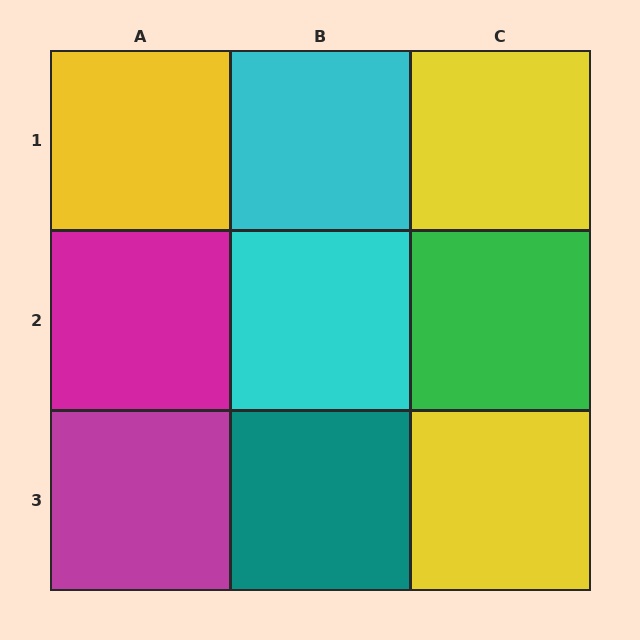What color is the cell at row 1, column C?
Yellow.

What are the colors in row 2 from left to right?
Magenta, cyan, green.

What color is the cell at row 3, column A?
Magenta.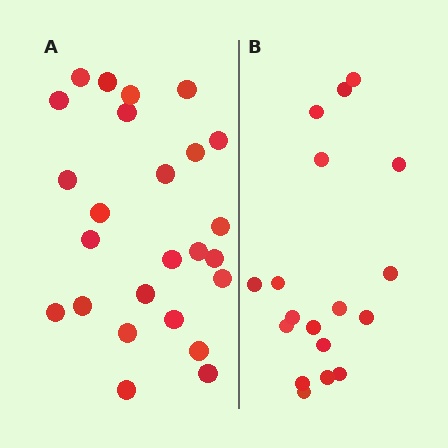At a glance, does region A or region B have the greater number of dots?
Region A (the left region) has more dots.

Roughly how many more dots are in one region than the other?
Region A has roughly 8 or so more dots than region B.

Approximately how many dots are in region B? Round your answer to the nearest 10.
About 20 dots. (The exact count is 18, which rounds to 20.)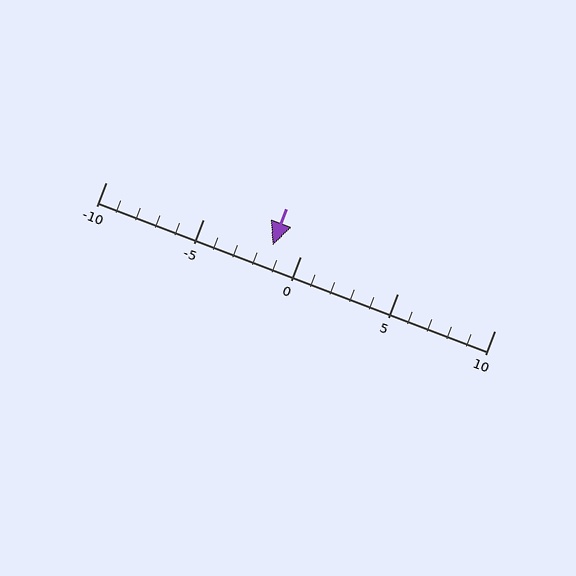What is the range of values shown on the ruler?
The ruler shows values from -10 to 10.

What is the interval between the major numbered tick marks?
The major tick marks are spaced 5 units apart.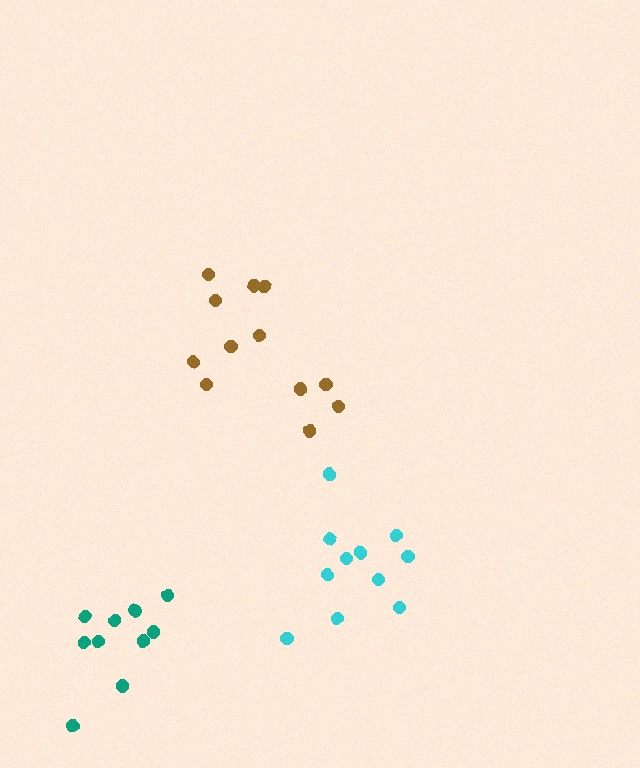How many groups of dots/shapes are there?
There are 3 groups.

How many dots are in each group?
Group 1: 12 dots, Group 2: 10 dots, Group 3: 11 dots (33 total).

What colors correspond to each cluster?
The clusters are colored: brown, teal, cyan.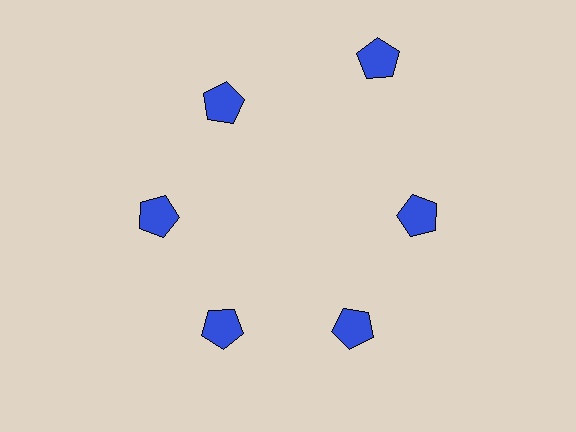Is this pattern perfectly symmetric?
No. The 6 blue pentagons are arranged in a ring, but one element near the 1 o'clock position is pushed outward from the center, breaking the 6-fold rotational symmetry.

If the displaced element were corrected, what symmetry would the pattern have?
It would have 6-fold rotational symmetry — the pattern would map onto itself every 60 degrees.